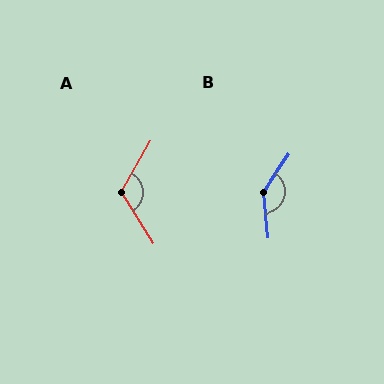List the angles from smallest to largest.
A (119°), B (140°).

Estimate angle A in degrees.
Approximately 119 degrees.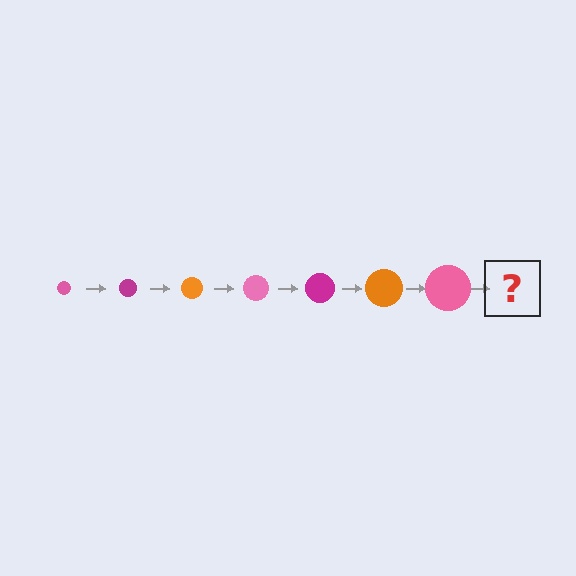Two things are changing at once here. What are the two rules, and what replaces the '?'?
The two rules are that the circle grows larger each step and the color cycles through pink, magenta, and orange. The '?' should be a magenta circle, larger than the previous one.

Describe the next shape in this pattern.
It should be a magenta circle, larger than the previous one.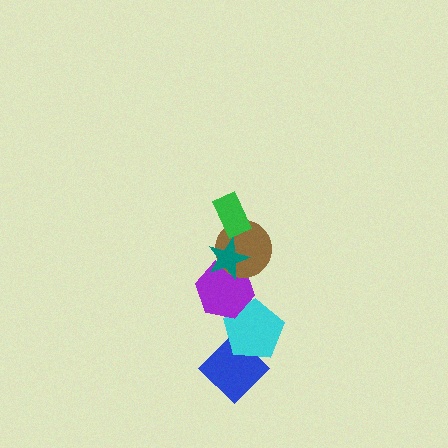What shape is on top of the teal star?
The green rectangle is on top of the teal star.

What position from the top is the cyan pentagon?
The cyan pentagon is 5th from the top.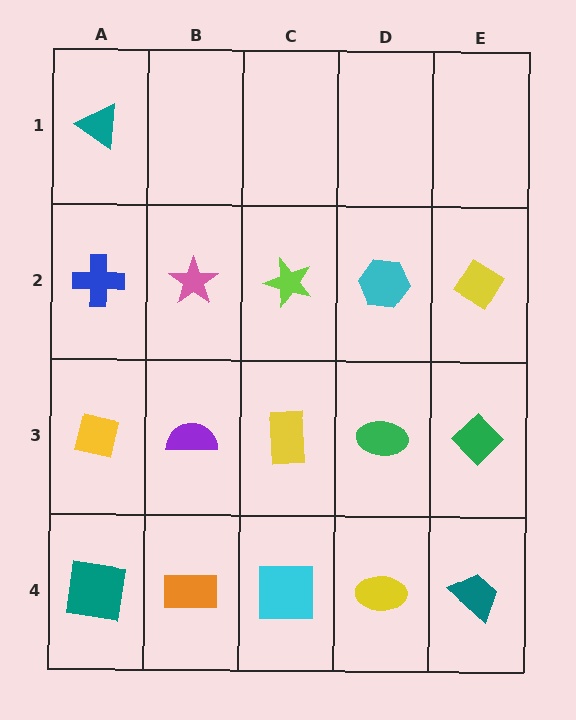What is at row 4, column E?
A teal trapezoid.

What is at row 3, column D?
A green ellipse.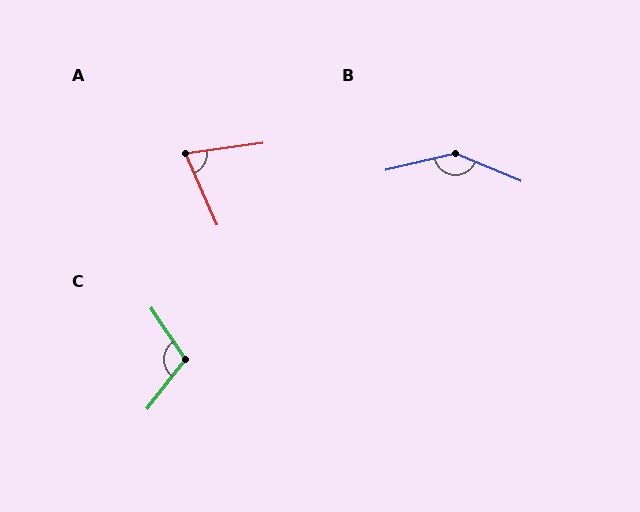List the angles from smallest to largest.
A (74°), C (108°), B (144°).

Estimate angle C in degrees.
Approximately 108 degrees.